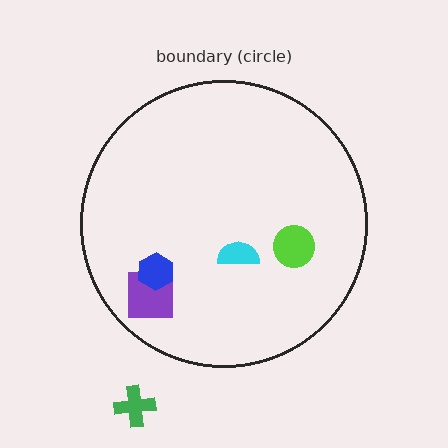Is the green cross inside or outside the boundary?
Outside.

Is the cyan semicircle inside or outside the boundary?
Inside.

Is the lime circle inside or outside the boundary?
Inside.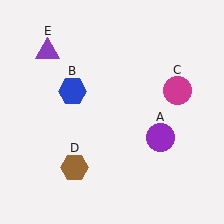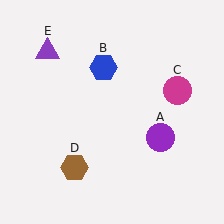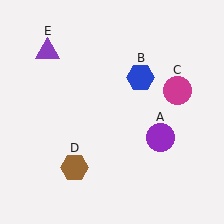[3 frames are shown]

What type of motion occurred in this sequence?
The blue hexagon (object B) rotated clockwise around the center of the scene.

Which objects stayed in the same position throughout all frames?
Purple circle (object A) and magenta circle (object C) and brown hexagon (object D) and purple triangle (object E) remained stationary.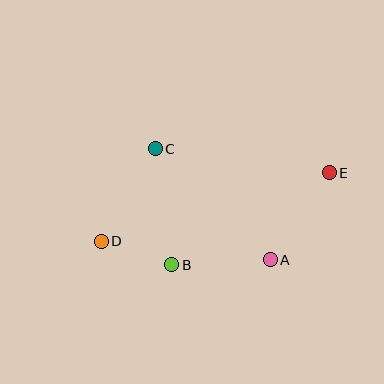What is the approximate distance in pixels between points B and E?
The distance between B and E is approximately 183 pixels.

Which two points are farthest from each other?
Points D and E are farthest from each other.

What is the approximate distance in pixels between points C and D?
The distance between C and D is approximately 107 pixels.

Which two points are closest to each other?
Points B and D are closest to each other.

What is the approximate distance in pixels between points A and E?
The distance between A and E is approximately 105 pixels.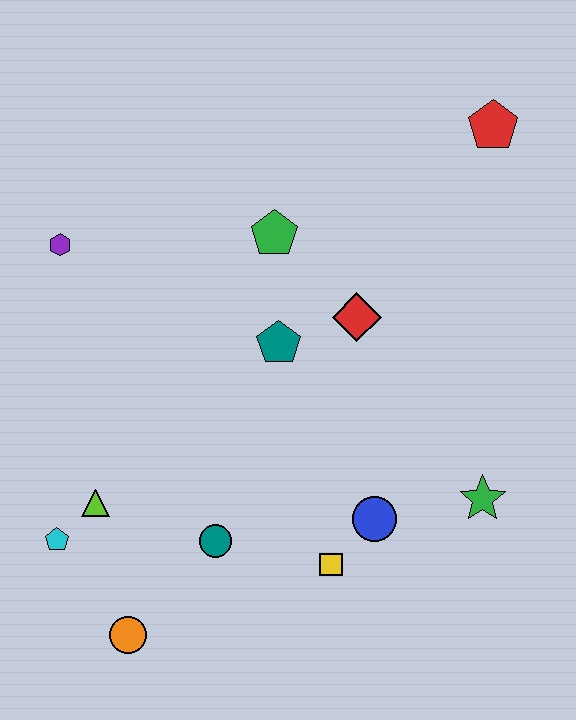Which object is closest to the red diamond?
The teal pentagon is closest to the red diamond.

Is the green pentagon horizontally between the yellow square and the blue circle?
No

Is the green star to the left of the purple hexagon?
No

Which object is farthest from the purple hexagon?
The green star is farthest from the purple hexagon.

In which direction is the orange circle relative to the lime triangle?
The orange circle is below the lime triangle.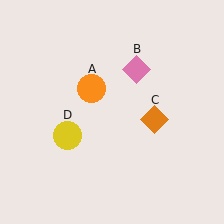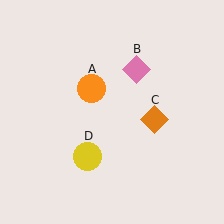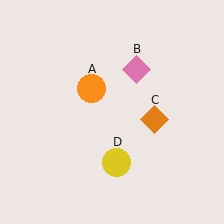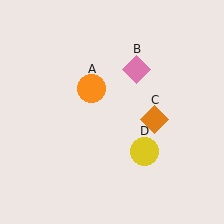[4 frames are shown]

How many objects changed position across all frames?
1 object changed position: yellow circle (object D).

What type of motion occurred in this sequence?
The yellow circle (object D) rotated counterclockwise around the center of the scene.